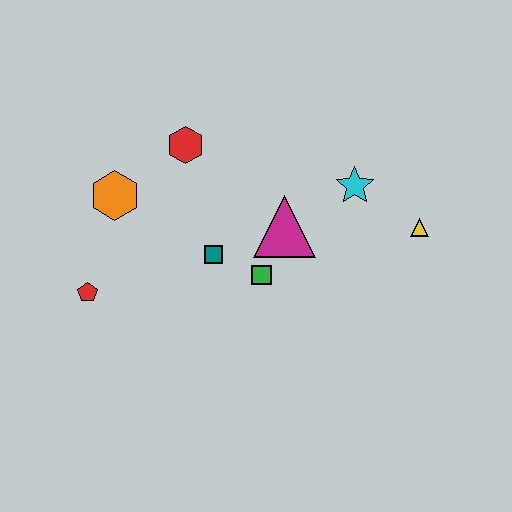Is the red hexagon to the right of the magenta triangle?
No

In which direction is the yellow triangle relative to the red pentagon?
The yellow triangle is to the right of the red pentagon.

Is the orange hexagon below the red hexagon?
Yes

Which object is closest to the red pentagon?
The orange hexagon is closest to the red pentagon.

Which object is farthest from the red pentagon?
The yellow triangle is farthest from the red pentagon.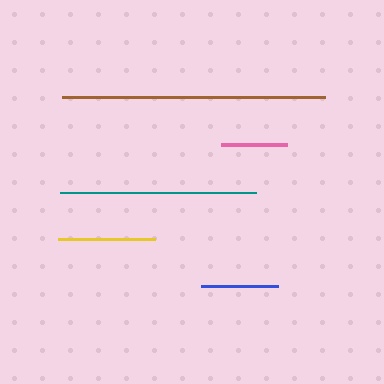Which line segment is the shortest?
The pink line is the shortest at approximately 67 pixels.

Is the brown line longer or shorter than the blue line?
The brown line is longer than the blue line.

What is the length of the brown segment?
The brown segment is approximately 263 pixels long.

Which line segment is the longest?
The brown line is the longest at approximately 263 pixels.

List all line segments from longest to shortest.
From longest to shortest: brown, teal, yellow, blue, pink.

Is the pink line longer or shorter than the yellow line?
The yellow line is longer than the pink line.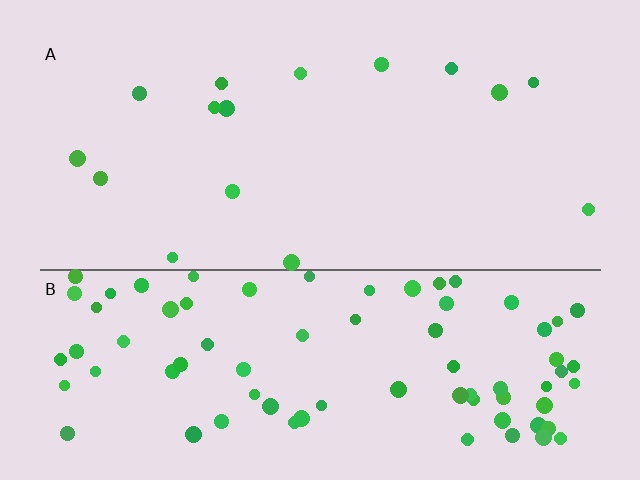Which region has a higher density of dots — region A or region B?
B (the bottom).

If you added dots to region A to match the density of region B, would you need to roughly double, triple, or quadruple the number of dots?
Approximately quadruple.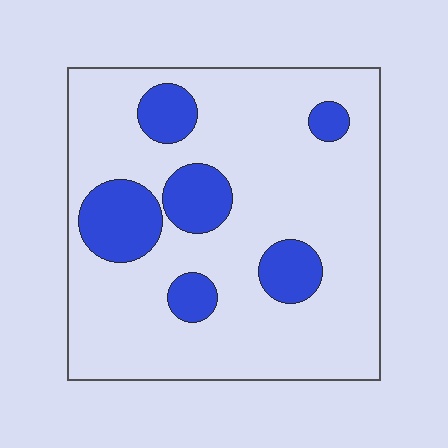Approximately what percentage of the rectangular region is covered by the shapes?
Approximately 20%.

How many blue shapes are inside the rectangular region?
6.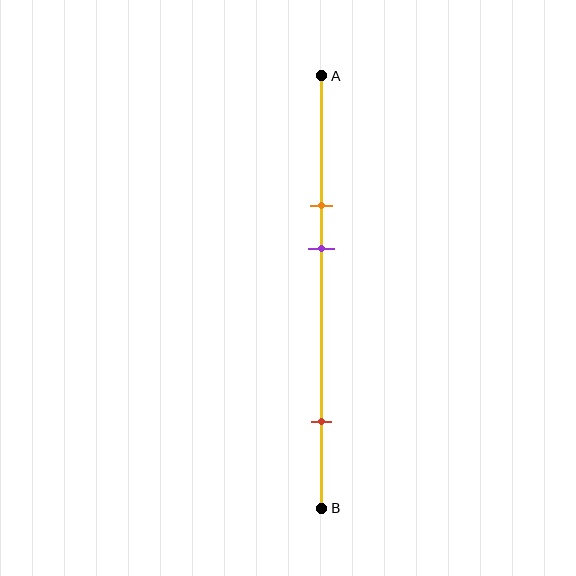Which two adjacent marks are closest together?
The orange and purple marks are the closest adjacent pair.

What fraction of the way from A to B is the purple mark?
The purple mark is approximately 40% (0.4) of the way from A to B.